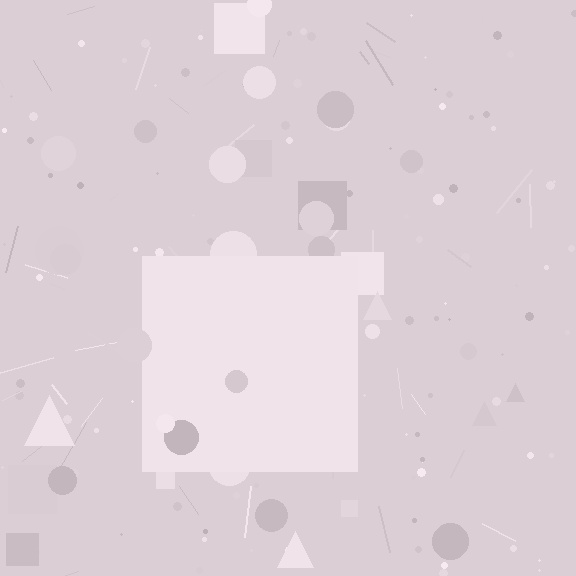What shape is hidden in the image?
A square is hidden in the image.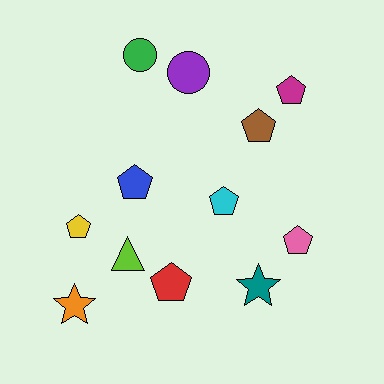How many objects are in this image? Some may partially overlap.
There are 12 objects.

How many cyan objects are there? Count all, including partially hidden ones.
There is 1 cyan object.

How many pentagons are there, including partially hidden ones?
There are 7 pentagons.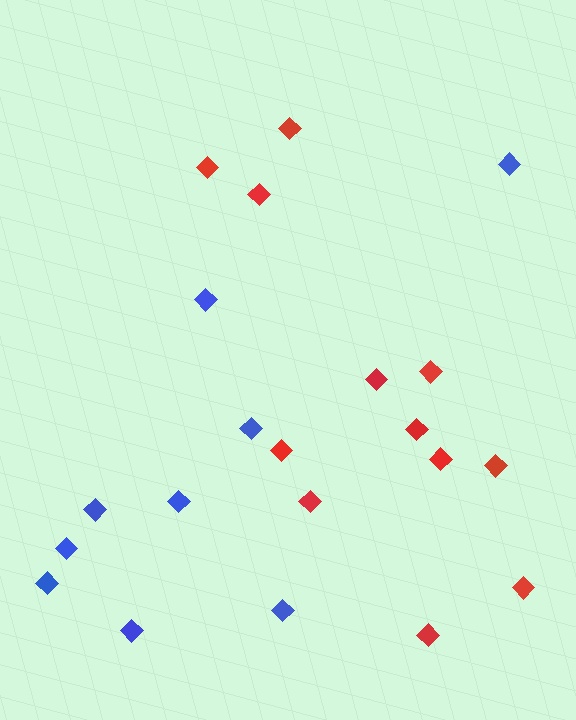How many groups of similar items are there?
There are 2 groups: one group of red diamonds (12) and one group of blue diamonds (9).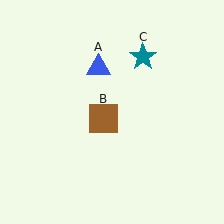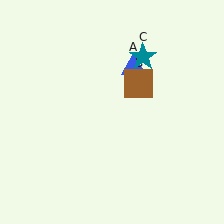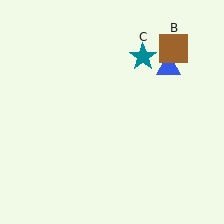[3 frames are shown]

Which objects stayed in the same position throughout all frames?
Teal star (object C) remained stationary.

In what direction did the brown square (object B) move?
The brown square (object B) moved up and to the right.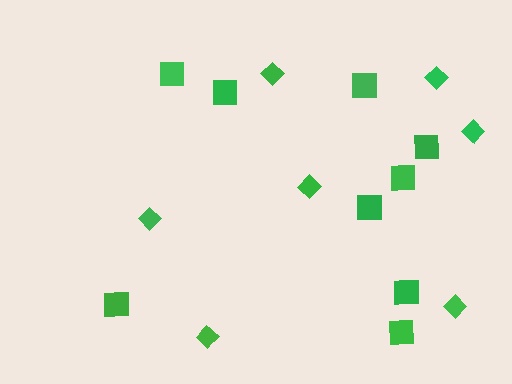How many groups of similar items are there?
There are 2 groups: one group of squares (9) and one group of diamonds (7).